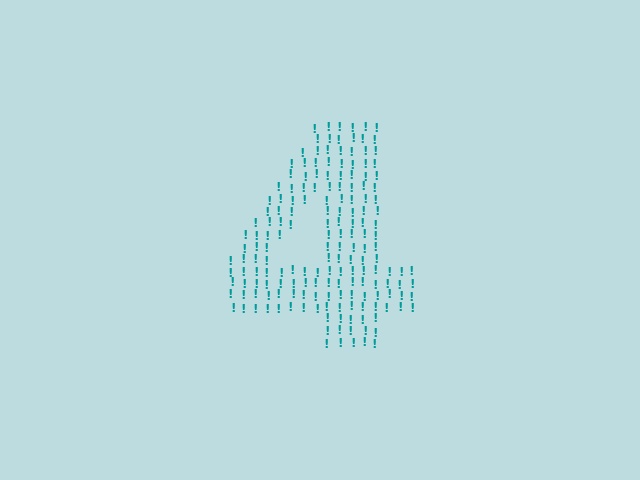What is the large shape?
The large shape is the digit 4.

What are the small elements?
The small elements are exclamation marks.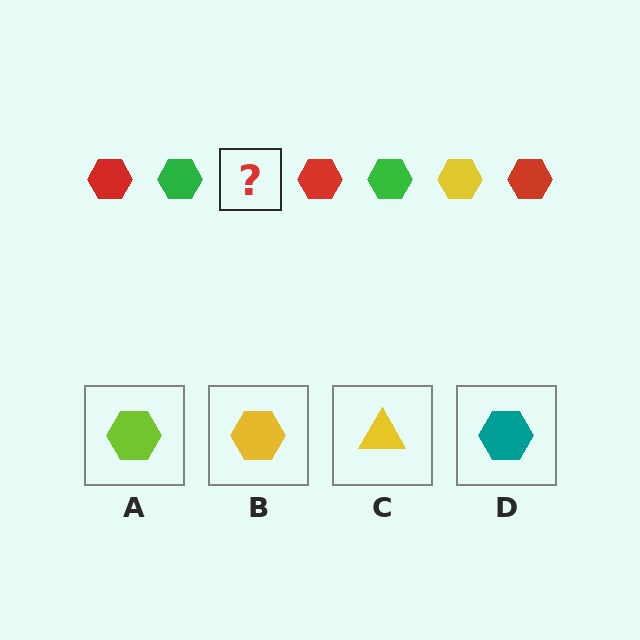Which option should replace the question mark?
Option B.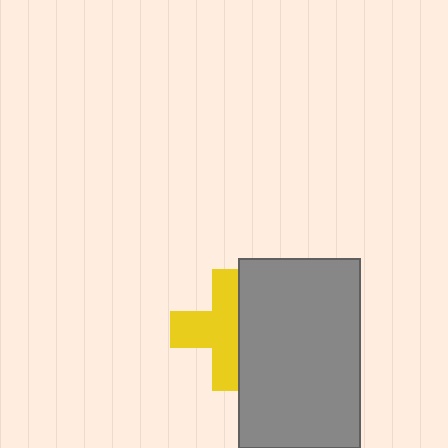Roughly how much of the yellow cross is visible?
About half of it is visible (roughly 61%).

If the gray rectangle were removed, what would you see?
You would see the complete yellow cross.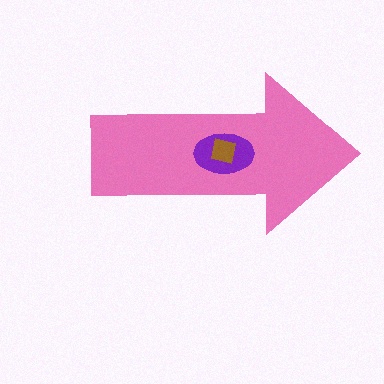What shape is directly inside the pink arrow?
The purple ellipse.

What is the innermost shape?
The brown square.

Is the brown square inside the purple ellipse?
Yes.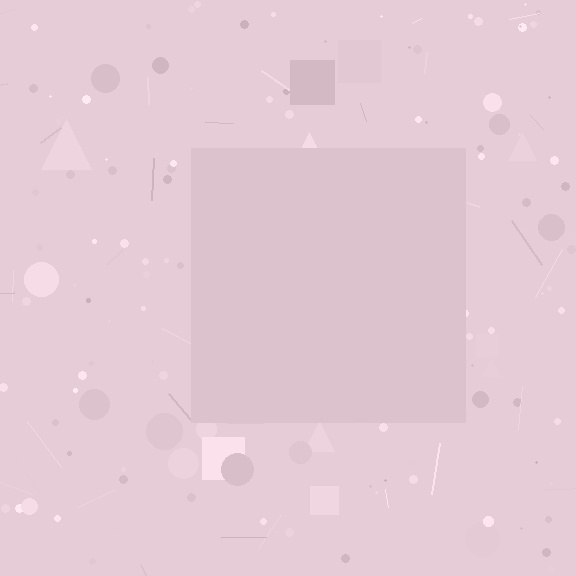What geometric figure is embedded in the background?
A square is embedded in the background.